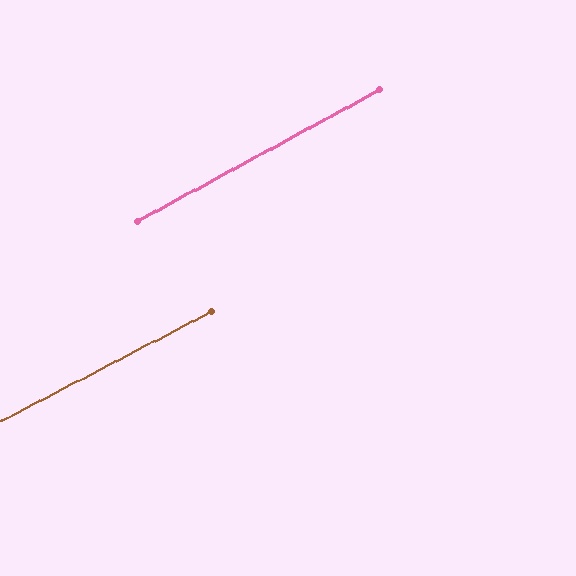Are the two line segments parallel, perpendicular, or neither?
Parallel — their directions differ by only 1.3°.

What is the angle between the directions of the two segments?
Approximately 1 degree.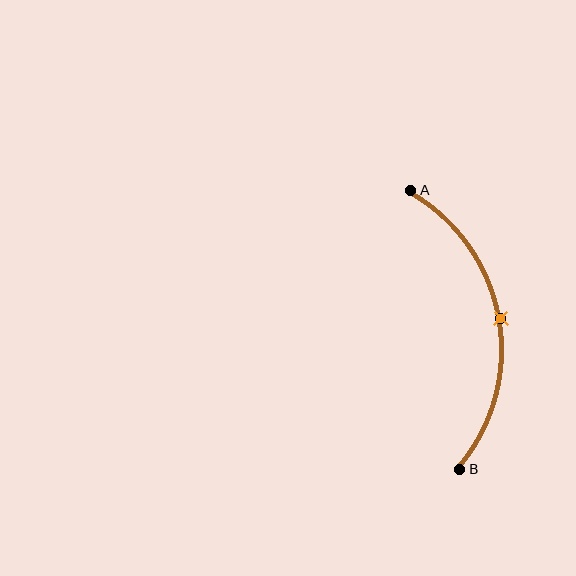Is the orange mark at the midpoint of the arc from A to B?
Yes. The orange mark lies on the arc at equal arc-length from both A and B — it is the arc midpoint.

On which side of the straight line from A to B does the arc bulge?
The arc bulges to the right of the straight line connecting A and B.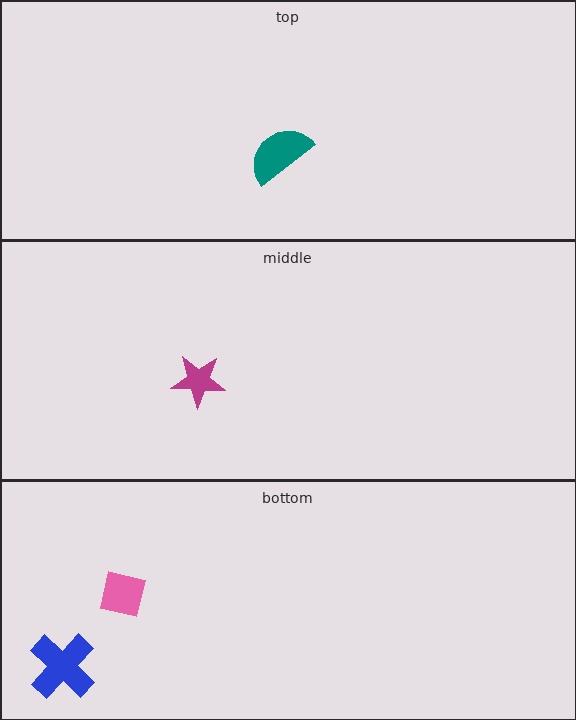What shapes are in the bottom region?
The pink square, the blue cross.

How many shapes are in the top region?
1.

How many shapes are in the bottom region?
2.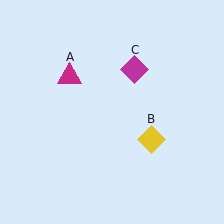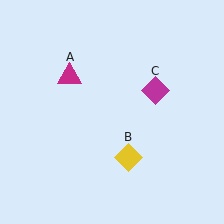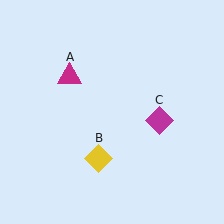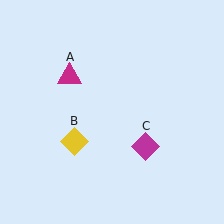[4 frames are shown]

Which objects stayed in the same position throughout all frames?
Magenta triangle (object A) remained stationary.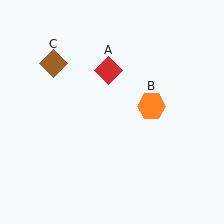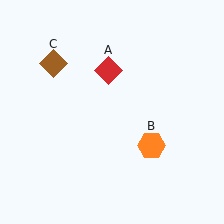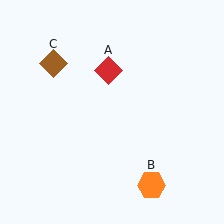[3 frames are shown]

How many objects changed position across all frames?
1 object changed position: orange hexagon (object B).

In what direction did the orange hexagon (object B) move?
The orange hexagon (object B) moved down.